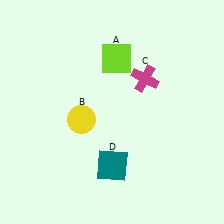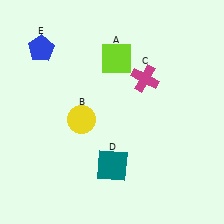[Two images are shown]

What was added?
A blue pentagon (E) was added in Image 2.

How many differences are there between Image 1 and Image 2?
There is 1 difference between the two images.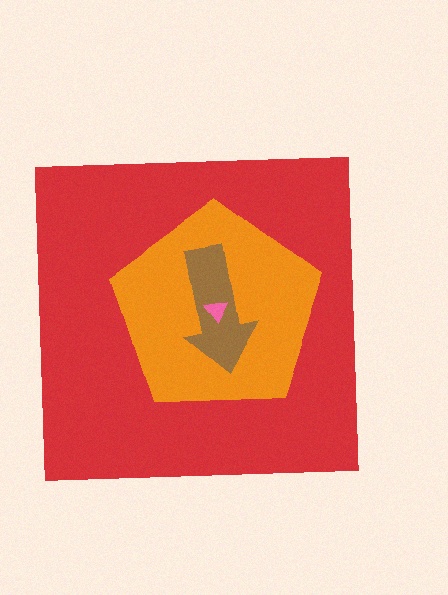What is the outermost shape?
The red square.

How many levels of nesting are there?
4.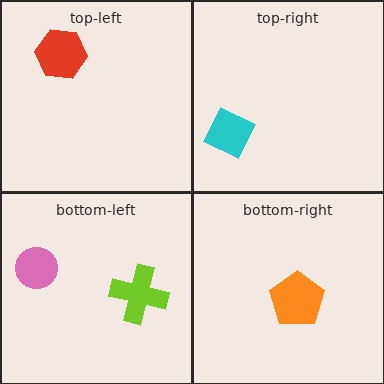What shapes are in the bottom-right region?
The orange pentagon.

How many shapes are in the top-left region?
1.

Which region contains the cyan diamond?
The top-right region.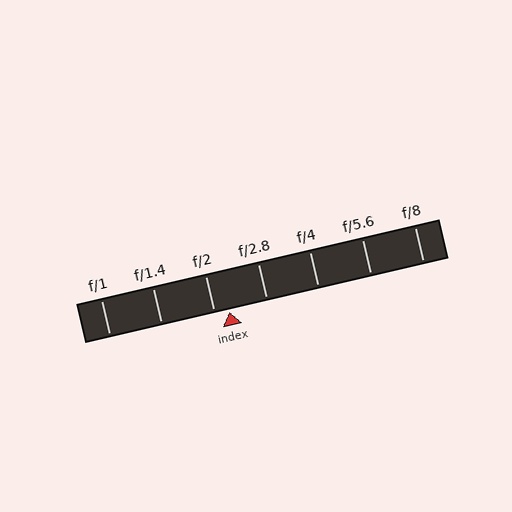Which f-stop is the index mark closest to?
The index mark is closest to f/2.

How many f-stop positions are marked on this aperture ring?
There are 7 f-stop positions marked.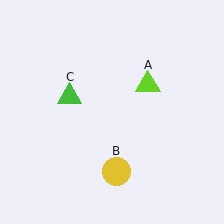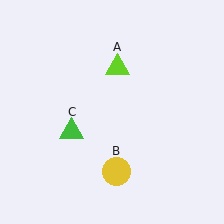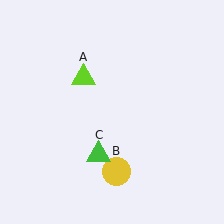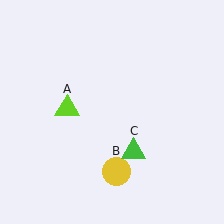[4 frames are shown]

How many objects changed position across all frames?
2 objects changed position: lime triangle (object A), green triangle (object C).